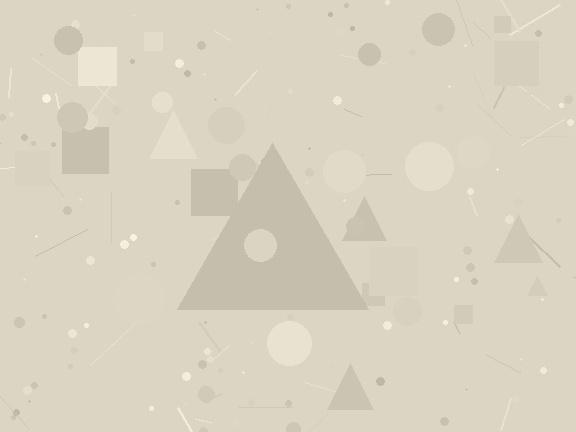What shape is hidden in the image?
A triangle is hidden in the image.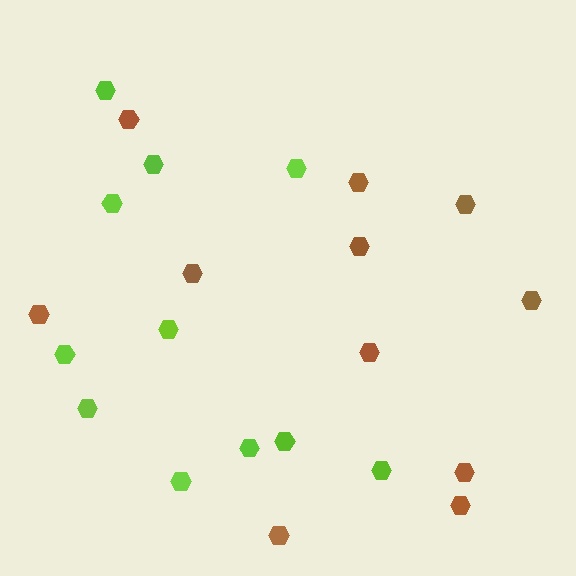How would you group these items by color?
There are 2 groups: one group of lime hexagons (11) and one group of brown hexagons (11).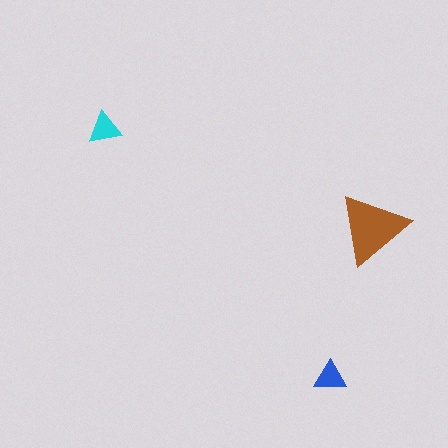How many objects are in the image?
There are 3 objects in the image.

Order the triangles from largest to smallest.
the brown one, the cyan one, the blue one.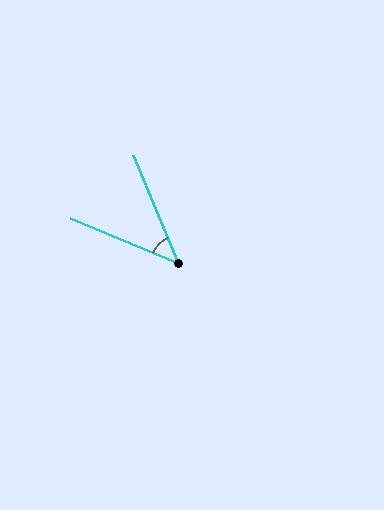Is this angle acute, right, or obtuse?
It is acute.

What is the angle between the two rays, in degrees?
Approximately 44 degrees.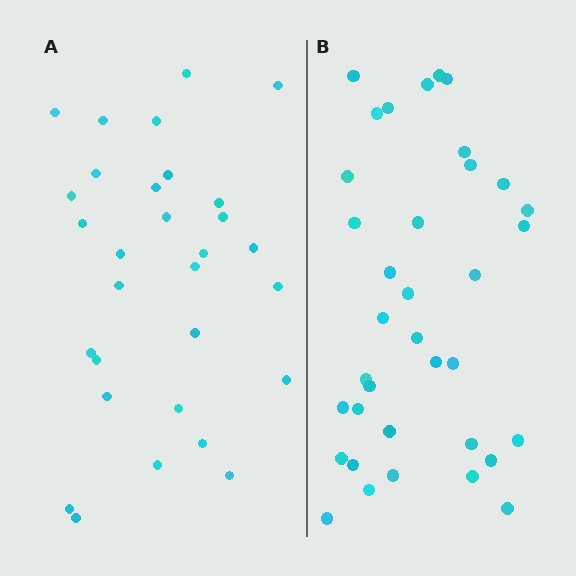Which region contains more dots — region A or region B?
Region B (the right region) has more dots.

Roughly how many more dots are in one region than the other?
Region B has about 6 more dots than region A.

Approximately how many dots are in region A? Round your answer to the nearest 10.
About 30 dots.